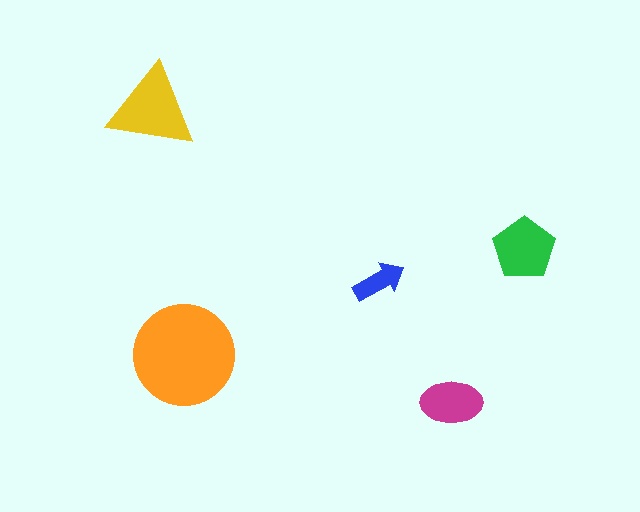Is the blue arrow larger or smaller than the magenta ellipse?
Smaller.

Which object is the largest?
The orange circle.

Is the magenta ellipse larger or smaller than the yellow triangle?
Smaller.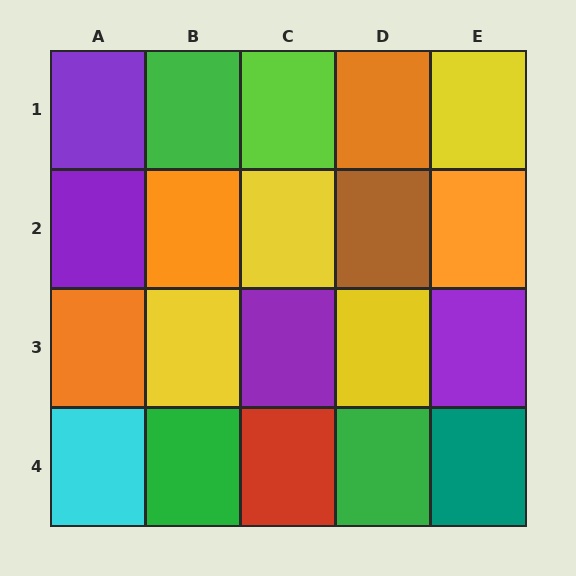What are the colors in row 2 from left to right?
Purple, orange, yellow, brown, orange.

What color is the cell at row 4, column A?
Cyan.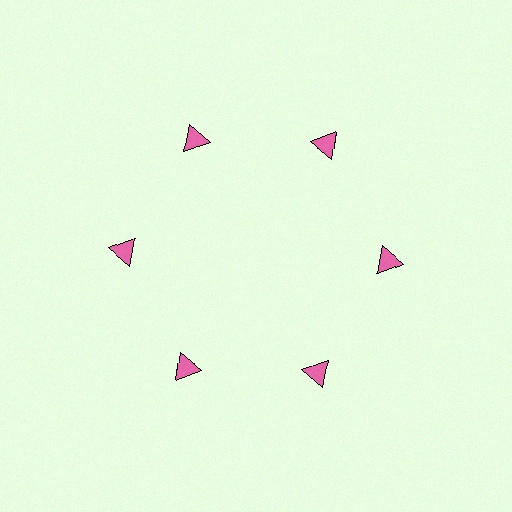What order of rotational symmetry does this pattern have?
This pattern has 6-fold rotational symmetry.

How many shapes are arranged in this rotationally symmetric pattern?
There are 6 shapes, arranged in 6 groups of 1.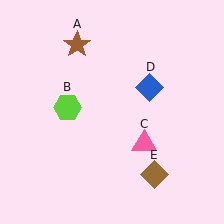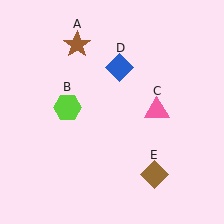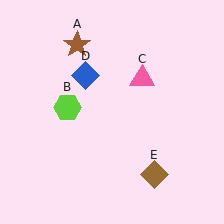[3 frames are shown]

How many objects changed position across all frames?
2 objects changed position: pink triangle (object C), blue diamond (object D).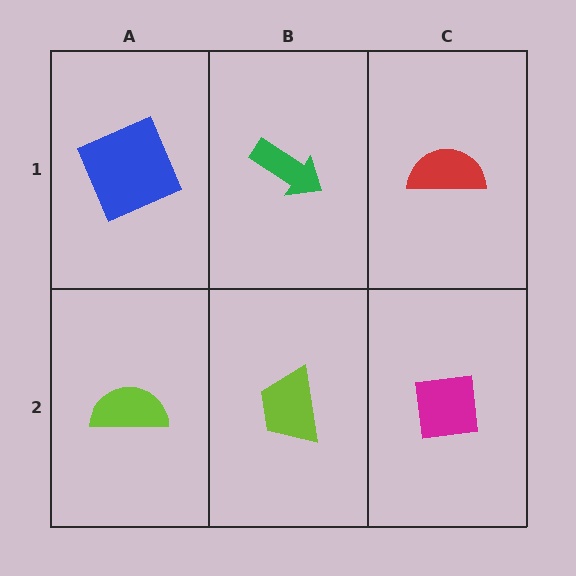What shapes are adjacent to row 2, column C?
A red semicircle (row 1, column C), a lime trapezoid (row 2, column B).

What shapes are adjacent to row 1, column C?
A magenta square (row 2, column C), a green arrow (row 1, column B).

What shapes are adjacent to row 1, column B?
A lime trapezoid (row 2, column B), a blue square (row 1, column A), a red semicircle (row 1, column C).